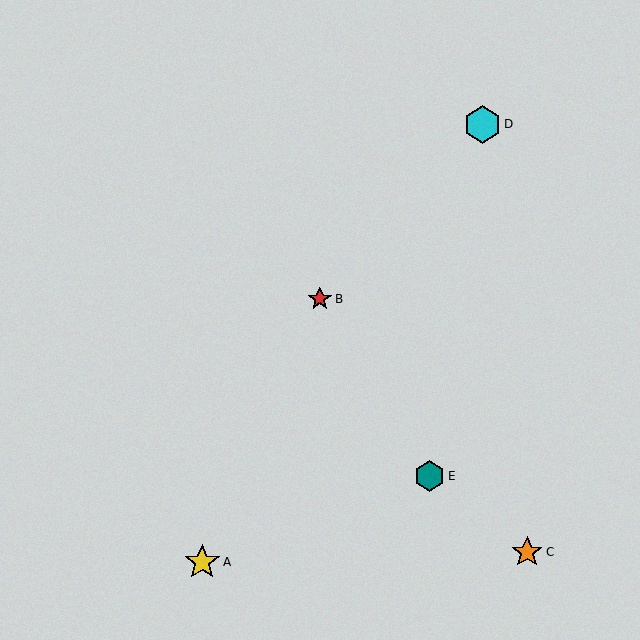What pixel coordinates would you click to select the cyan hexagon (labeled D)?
Click at (482, 124) to select the cyan hexagon D.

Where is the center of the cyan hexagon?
The center of the cyan hexagon is at (482, 124).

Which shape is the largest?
The cyan hexagon (labeled D) is the largest.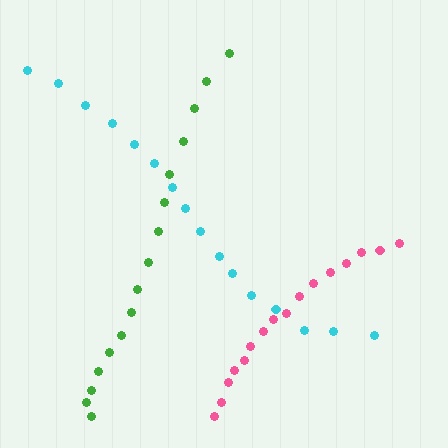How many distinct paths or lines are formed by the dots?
There are 3 distinct paths.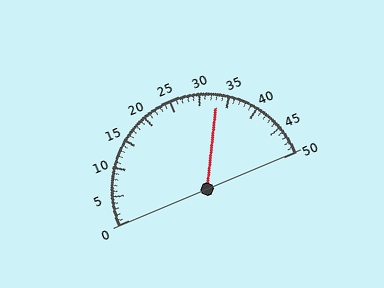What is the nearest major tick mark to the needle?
The nearest major tick mark is 35.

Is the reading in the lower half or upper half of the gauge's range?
The reading is in the upper half of the range (0 to 50).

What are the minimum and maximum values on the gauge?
The gauge ranges from 0 to 50.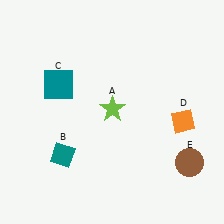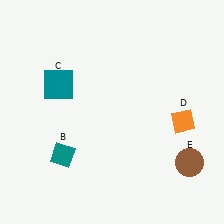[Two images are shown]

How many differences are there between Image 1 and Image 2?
There is 1 difference between the two images.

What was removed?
The lime star (A) was removed in Image 2.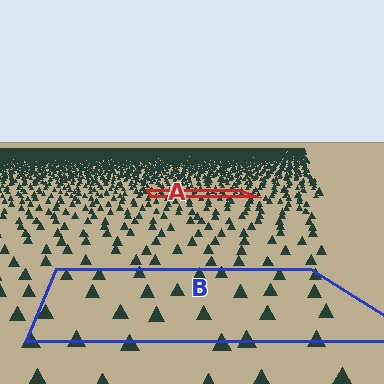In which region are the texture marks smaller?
The texture marks are smaller in region A, because it is farther away.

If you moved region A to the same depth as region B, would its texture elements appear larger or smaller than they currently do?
They would appear larger. At a closer depth, the same texture elements are projected at a bigger on-screen size.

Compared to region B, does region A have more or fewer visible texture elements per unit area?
Region A has more texture elements per unit area — they are packed more densely because it is farther away.